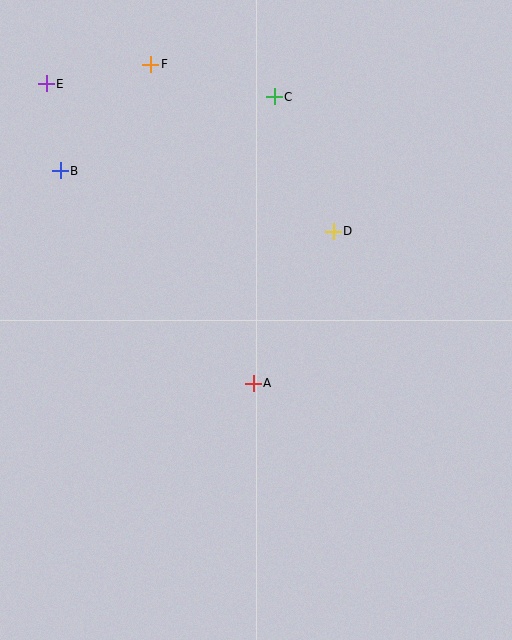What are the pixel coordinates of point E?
Point E is at (46, 84).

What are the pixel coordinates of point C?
Point C is at (274, 97).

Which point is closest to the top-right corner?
Point C is closest to the top-right corner.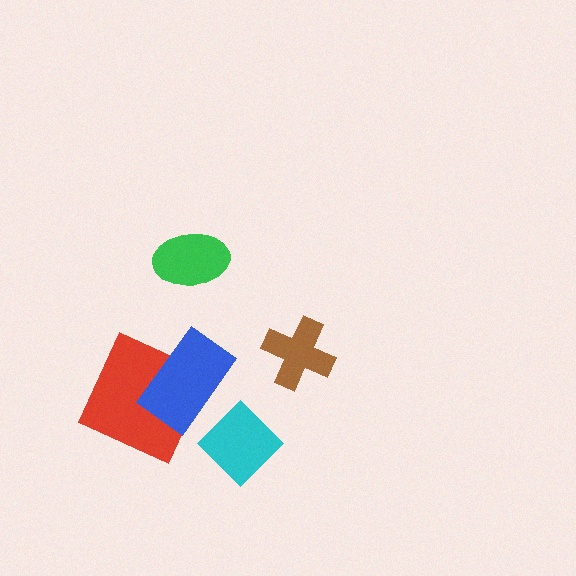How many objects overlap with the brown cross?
0 objects overlap with the brown cross.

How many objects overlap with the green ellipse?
0 objects overlap with the green ellipse.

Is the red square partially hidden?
Yes, it is partially covered by another shape.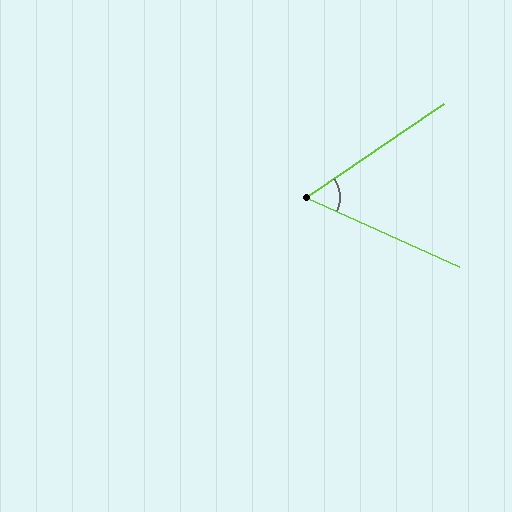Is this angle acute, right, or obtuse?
It is acute.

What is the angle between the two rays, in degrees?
Approximately 59 degrees.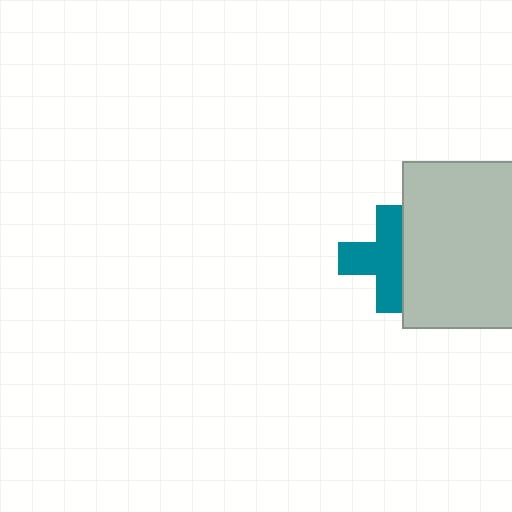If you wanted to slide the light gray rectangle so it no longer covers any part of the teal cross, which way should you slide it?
Slide it right — that is the most direct way to separate the two shapes.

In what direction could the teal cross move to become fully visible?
The teal cross could move left. That would shift it out from behind the light gray rectangle entirely.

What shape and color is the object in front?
The object in front is a light gray rectangle.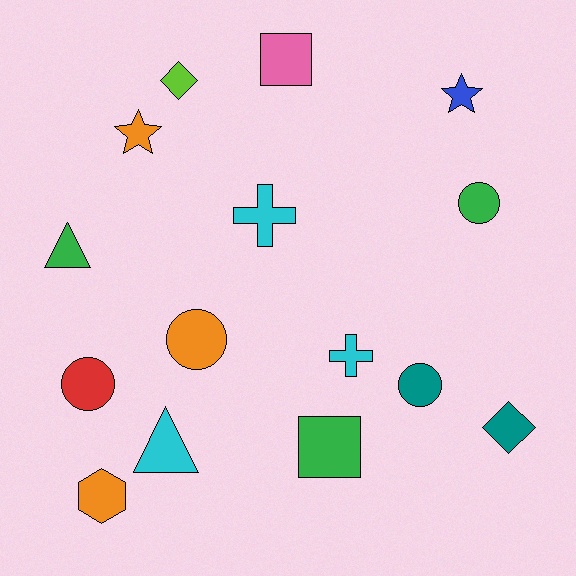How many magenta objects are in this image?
There are no magenta objects.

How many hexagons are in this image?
There is 1 hexagon.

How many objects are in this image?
There are 15 objects.